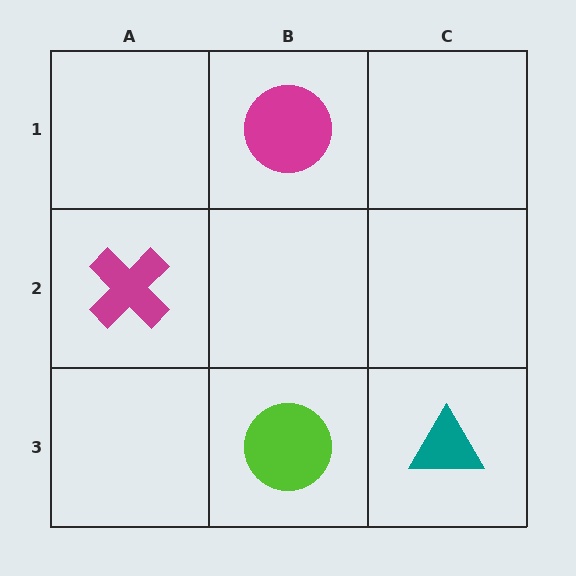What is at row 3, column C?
A teal triangle.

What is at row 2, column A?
A magenta cross.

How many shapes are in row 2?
1 shape.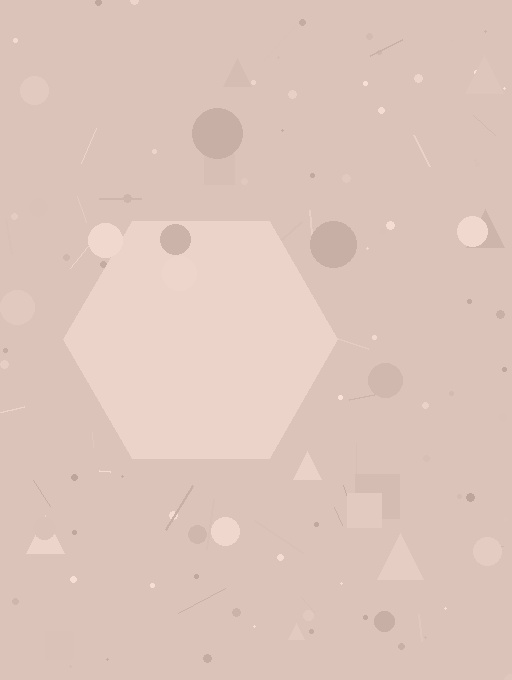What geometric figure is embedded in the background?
A hexagon is embedded in the background.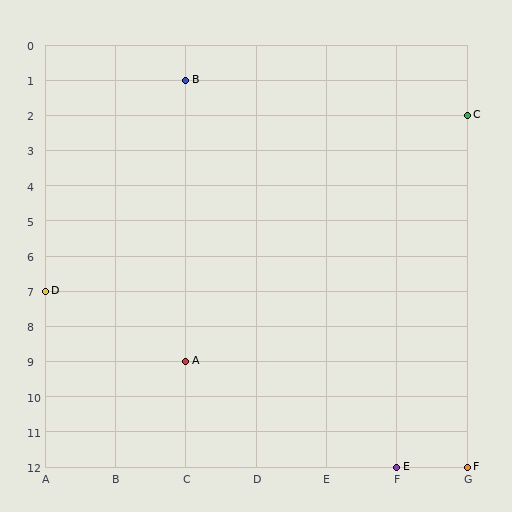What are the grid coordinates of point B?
Point B is at grid coordinates (C, 1).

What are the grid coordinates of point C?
Point C is at grid coordinates (G, 2).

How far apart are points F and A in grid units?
Points F and A are 4 columns and 3 rows apart (about 5.0 grid units diagonally).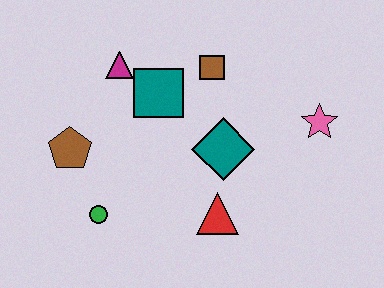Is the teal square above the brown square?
No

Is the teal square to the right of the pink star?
No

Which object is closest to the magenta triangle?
The teal square is closest to the magenta triangle.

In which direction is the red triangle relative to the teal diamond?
The red triangle is below the teal diamond.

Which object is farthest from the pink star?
The brown pentagon is farthest from the pink star.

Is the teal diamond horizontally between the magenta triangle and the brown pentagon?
No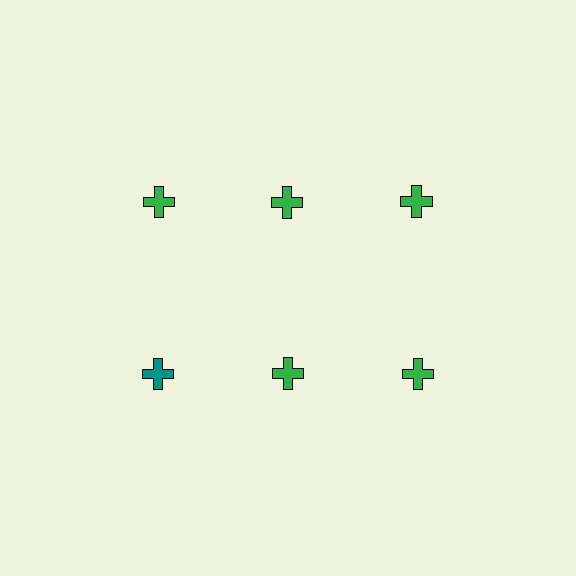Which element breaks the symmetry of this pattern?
The teal cross in the second row, leftmost column breaks the symmetry. All other shapes are green crosses.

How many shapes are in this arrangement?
There are 6 shapes arranged in a grid pattern.